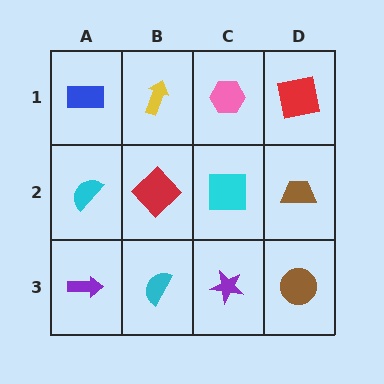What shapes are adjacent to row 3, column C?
A cyan square (row 2, column C), a cyan semicircle (row 3, column B), a brown circle (row 3, column D).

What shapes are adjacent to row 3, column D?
A brown trapezoid (row 2, column D), a purple star (row 3, column C).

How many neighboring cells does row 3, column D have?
2.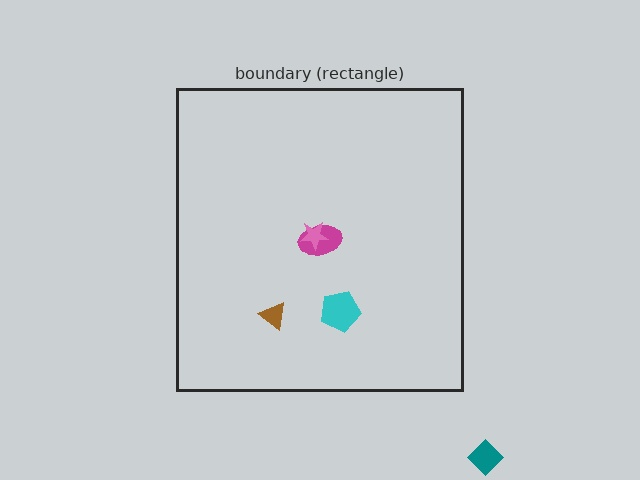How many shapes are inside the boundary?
4 inside, 1 outside.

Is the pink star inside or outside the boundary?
Inside.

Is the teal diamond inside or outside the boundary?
Outside.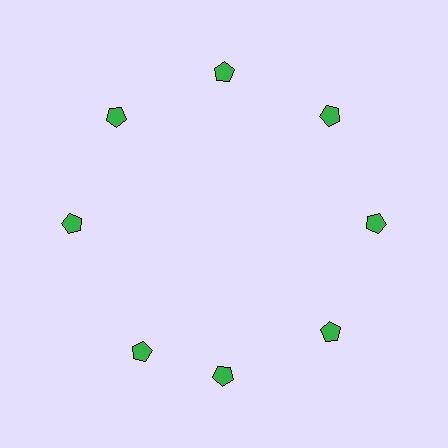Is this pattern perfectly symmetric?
No. The 8 green pentagons are arranged in a ring, but one element near the 8 o'clock position is rotated out of alignment along the ring, breaking the 8-fold rotational symmetry.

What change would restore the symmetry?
The symmetry would be restored by rotating it back into even spacing with its neighbors so that all 8 pentagons sit at equal angles and equal distance from the center.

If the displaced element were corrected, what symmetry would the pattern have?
It would have 8-fold rotational symmetry — the pattern would map onto itself every 45 degrees.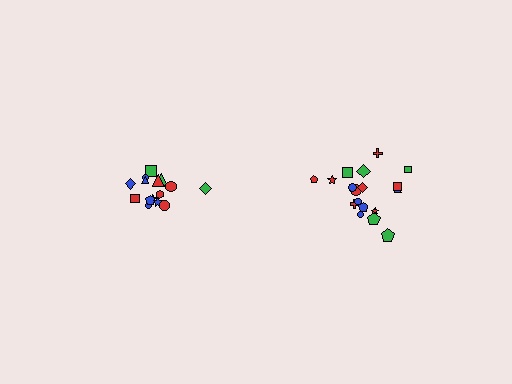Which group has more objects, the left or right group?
The right group.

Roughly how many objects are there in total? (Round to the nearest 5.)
Roughly 35 objects in total.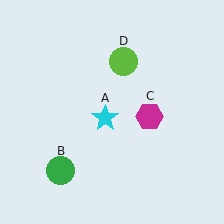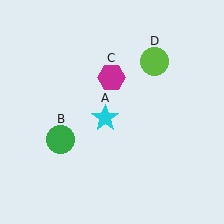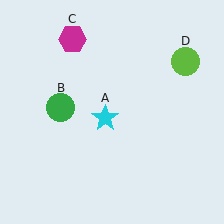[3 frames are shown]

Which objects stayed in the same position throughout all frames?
Cyan star (object A) remained stationary.